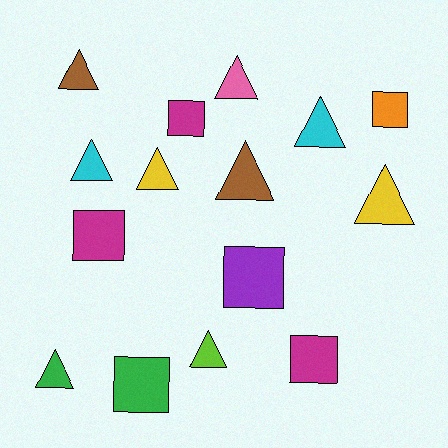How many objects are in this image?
There are 15 objects.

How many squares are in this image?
There are 6 squares.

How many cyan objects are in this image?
There are 2 cyan objects.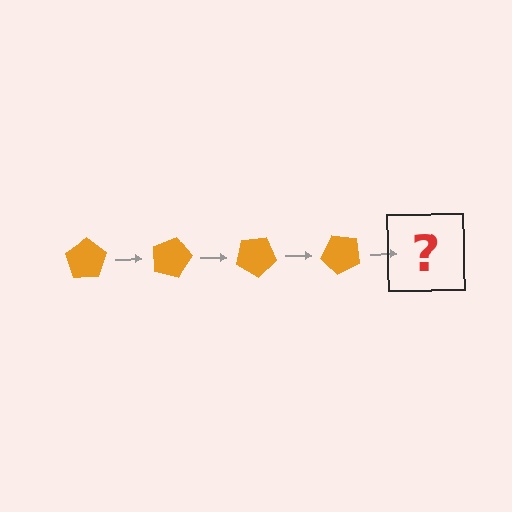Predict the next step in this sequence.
The next step is an orange pentagon rotated 60 degrees.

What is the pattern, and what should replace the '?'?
The pattern is that the pentagon rotates 15 degrees each step. The '?' should be an orange pentagon rotated 60 degrees.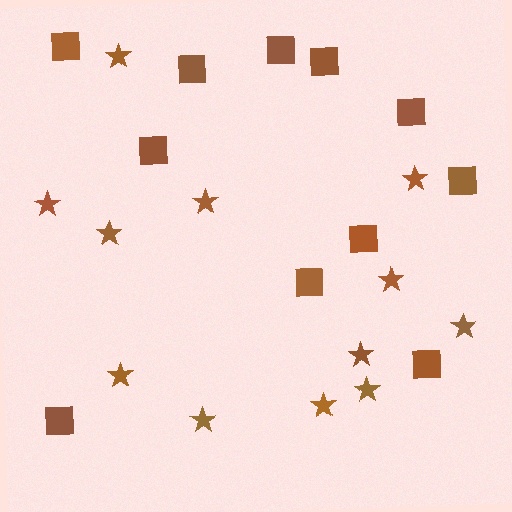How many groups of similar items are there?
There are 2 groups: one group of squares (11) and one group of stars (12).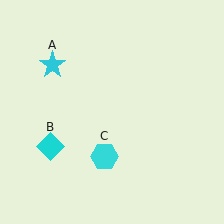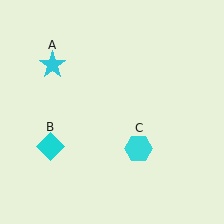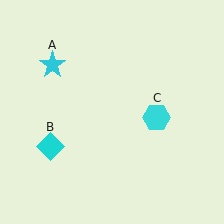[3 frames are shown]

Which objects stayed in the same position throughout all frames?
Cyan star (object A) and cyan diamond (object B) remained stationary.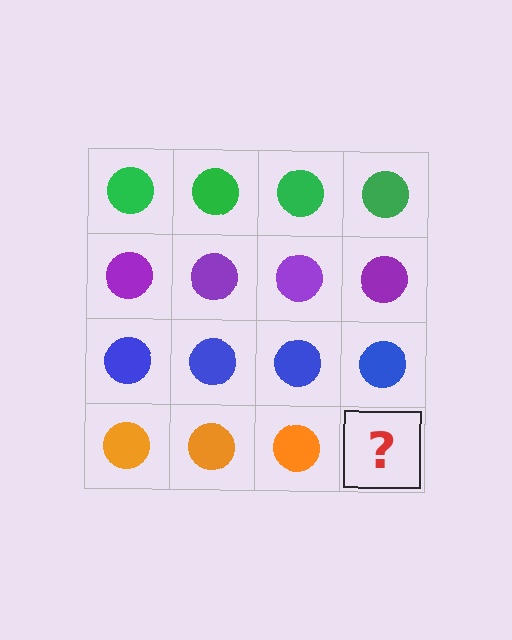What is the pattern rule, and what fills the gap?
The rule is that each row has a consistent color. The gap should be filled with an orange circle.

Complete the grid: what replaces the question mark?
The question mark should be replaced with an orange circle.